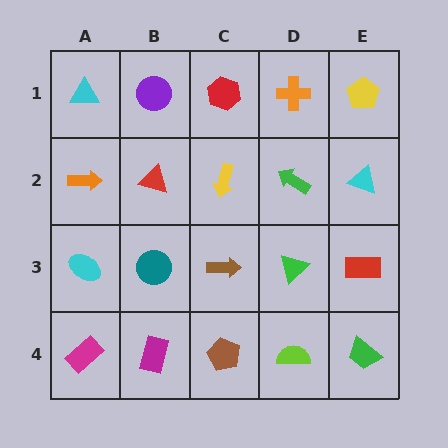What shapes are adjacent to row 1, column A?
An orange arrow (row 2, column A), a purple circle (row 1, column B).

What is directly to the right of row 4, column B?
A brown pentagon.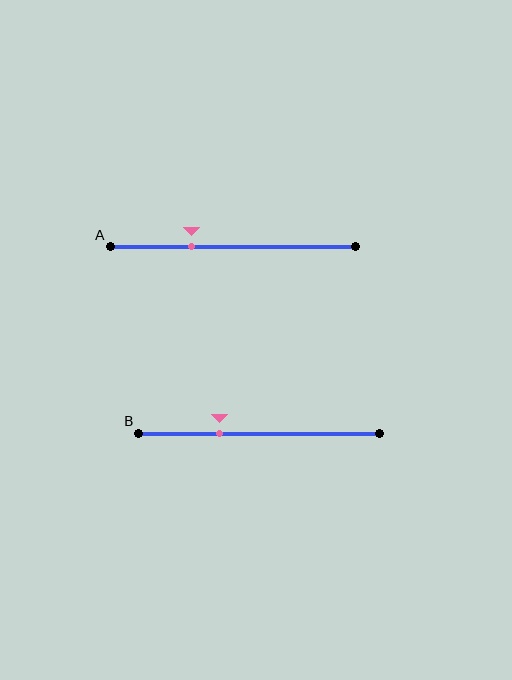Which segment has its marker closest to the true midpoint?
Segment B has its marker closest to the true midpoint.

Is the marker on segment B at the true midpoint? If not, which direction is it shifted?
No, the marker on segment B is shifted to the left by about 17% of the segment length.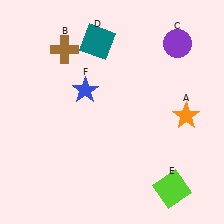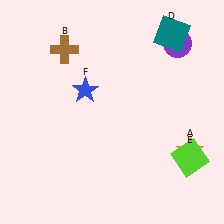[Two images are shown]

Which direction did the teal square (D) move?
The teal square (D) moved right.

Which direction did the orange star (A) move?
The orange star (A) moved down.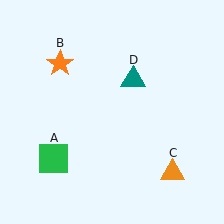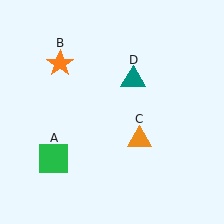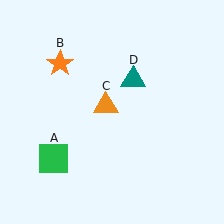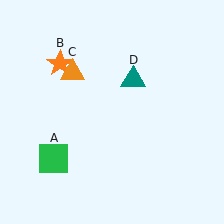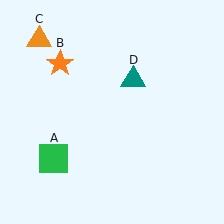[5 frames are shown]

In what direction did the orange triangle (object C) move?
The orange triangle (object C) moved up and to the left.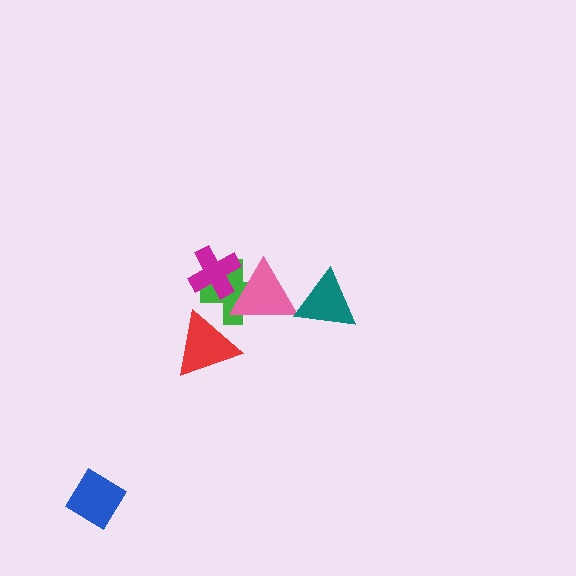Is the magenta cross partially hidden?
No, no other shape covers it.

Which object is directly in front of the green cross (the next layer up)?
The pink triangle is directly in front of the green cross.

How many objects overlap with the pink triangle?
3 objects overlap with the pink triangle.